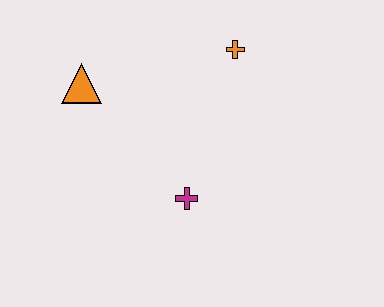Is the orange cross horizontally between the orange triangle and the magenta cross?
No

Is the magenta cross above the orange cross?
No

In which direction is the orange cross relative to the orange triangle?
The orange cross is to the right of the orange triangle.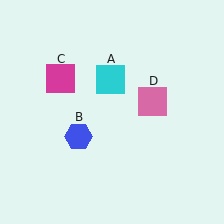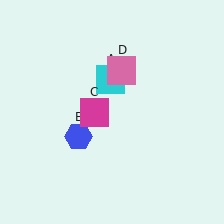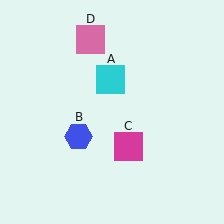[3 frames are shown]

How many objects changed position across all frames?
2 objects changed position: magenta square (object C), pink square (object D).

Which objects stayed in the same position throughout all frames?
Cyan square (object A) and blue hexagon (object B) remained stationary.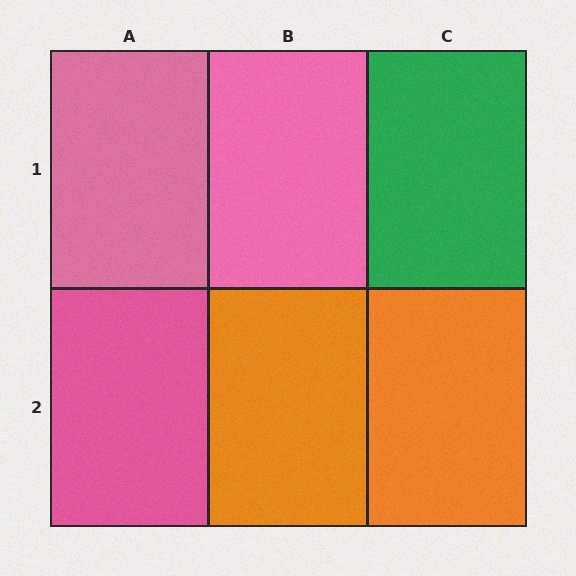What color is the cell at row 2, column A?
Pink.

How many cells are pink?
3 cells are pink.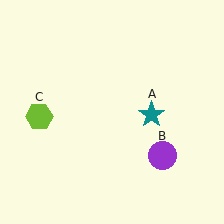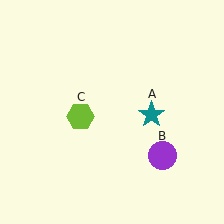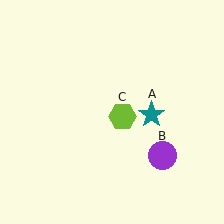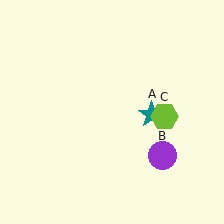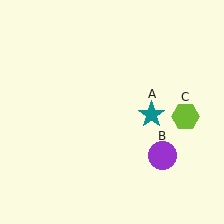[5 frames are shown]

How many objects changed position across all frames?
1 object changed position: lime hexagon (object C).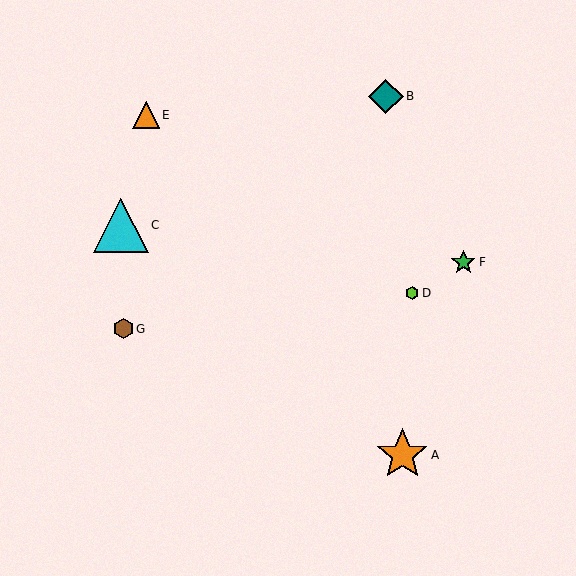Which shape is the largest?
The cyan triangle (labeled C) is the largest.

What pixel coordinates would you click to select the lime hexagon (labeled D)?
Click at (412, 293) to select the lime hexagon D.